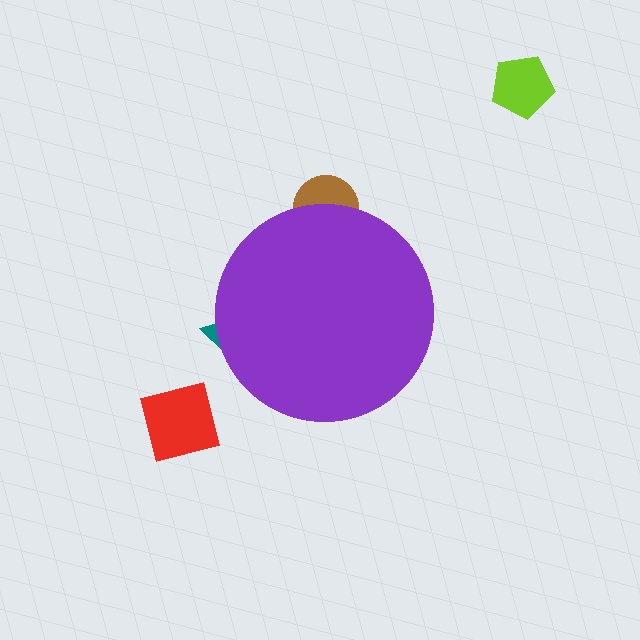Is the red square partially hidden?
No, the red square is fully visible.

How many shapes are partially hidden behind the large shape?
2 shapes are partially hidden.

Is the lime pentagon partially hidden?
No, the lime pentagon is fully visible.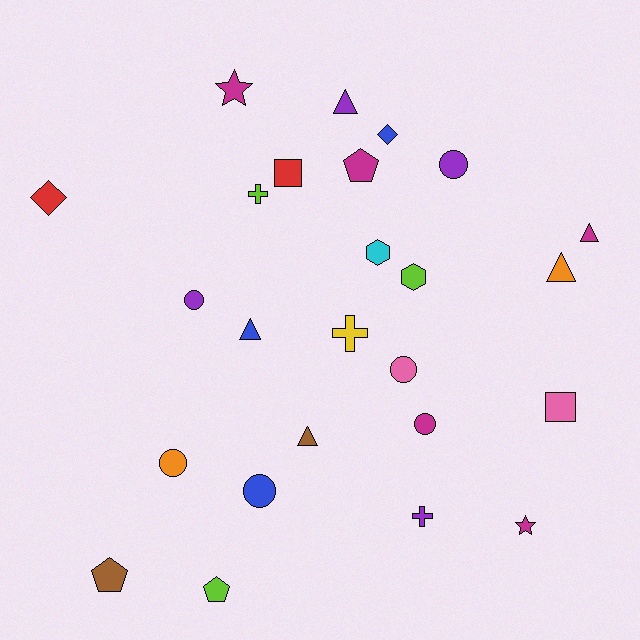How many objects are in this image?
There are 25 objects.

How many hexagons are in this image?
There are 2 hexagons.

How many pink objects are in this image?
There are 2 pink objects.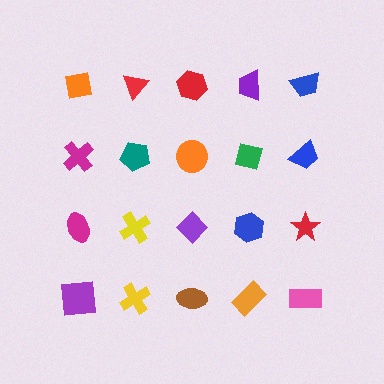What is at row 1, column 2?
A red triangle.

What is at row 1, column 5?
A blue trapezoid.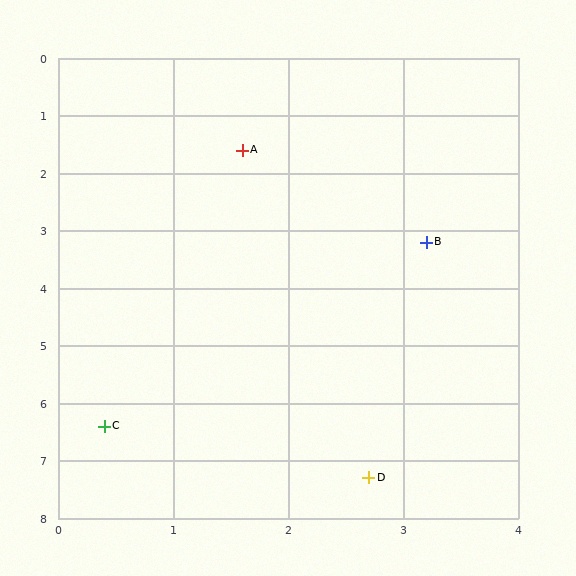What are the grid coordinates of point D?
Point D is at approximately (2.7, 7.3).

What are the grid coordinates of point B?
Point B is at approximately (3.2, 3.2).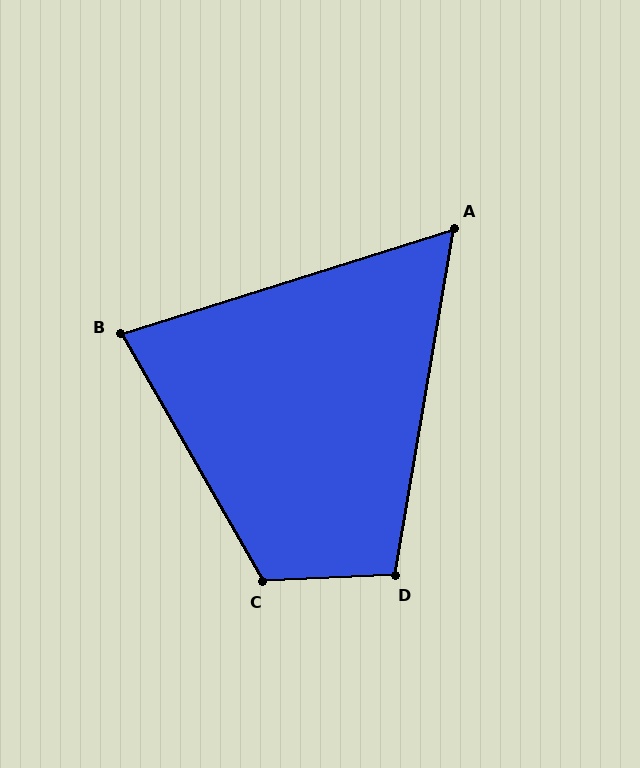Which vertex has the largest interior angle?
C, at approximately 117 degrees.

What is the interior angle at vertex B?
Approximately 78 degrees (acute).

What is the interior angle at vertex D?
Approximately 102 degrees (obtuse).